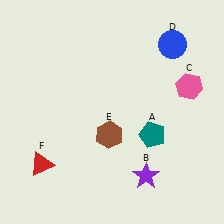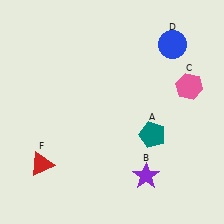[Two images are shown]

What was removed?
The brown hexagon (E) was removed in Image 2.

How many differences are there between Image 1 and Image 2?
There is 1 difference between the two images.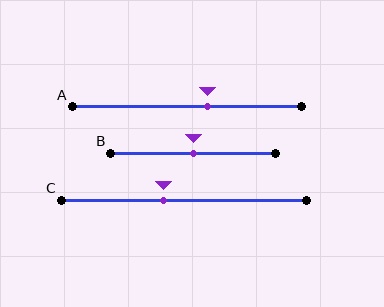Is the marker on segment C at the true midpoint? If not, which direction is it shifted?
No, the marker on segment C is shifted to the left by about 9% of the segment length.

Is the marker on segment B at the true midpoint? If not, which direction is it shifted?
Yes, the marker on segment B is at the true midpoint.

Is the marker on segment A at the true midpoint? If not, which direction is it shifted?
No, the marker on segment A is shifted to the right by about 9% of the segment length.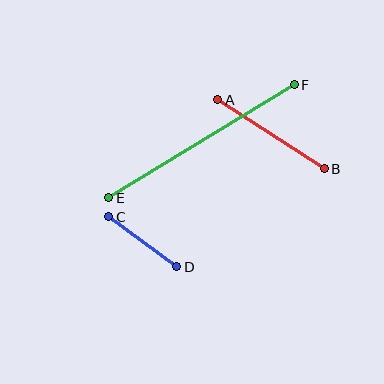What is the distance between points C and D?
The distance is approximately 84 pixels.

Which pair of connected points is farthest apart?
Points E and F are farthest apart.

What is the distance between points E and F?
The distance is approximately 217 pixels.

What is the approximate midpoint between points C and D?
The midpoint is at approximately (143, 242) pixels.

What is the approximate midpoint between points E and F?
The midpoint is at approximately (201, 141) pixels.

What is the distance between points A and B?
The distance is approximately 127 pixels.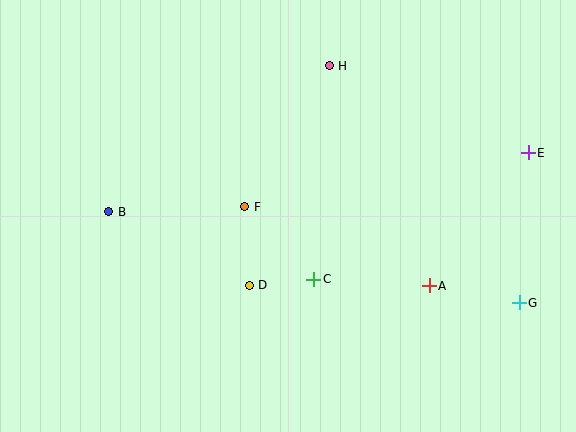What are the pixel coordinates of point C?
Point C is at (314, 279).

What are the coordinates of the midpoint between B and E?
The midpoint between B and E is at (319, 182).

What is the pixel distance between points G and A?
The distance between G and A is 92 pixels.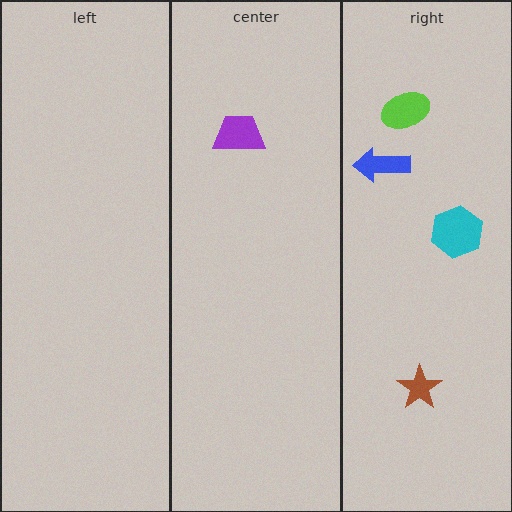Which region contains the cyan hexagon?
The right region.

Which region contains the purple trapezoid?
The center region.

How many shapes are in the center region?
1.